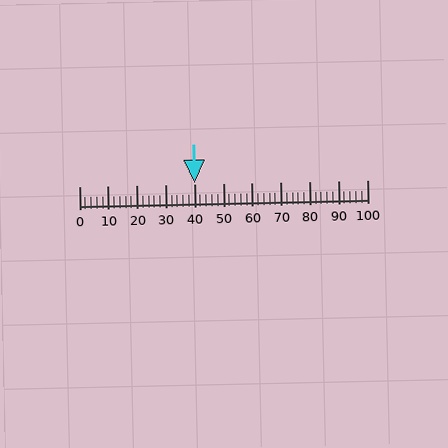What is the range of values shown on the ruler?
The ruler shows values from 0 to 100.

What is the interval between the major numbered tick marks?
The major tick marks are spaced 10 units apart.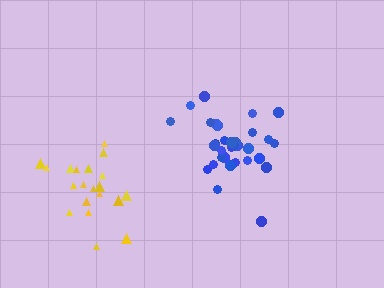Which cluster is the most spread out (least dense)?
Yellow.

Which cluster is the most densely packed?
Blue.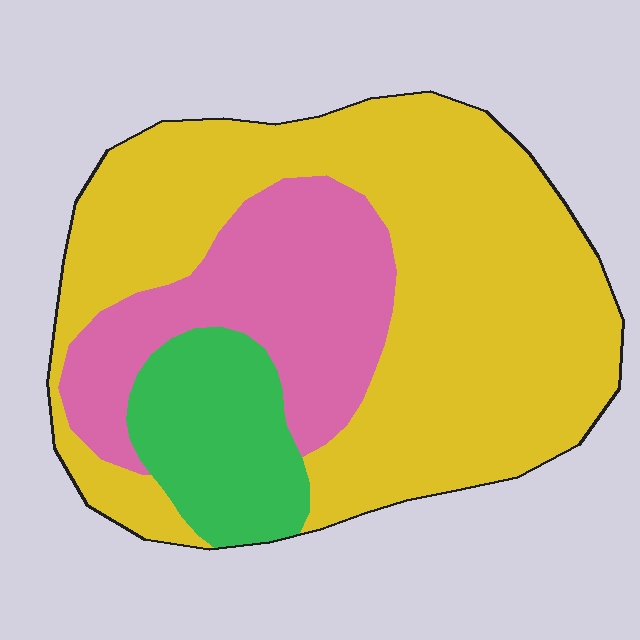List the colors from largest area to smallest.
From largest to smallest: yellow, pink, green.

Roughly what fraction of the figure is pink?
Pink takes up about one quarter (1/4) of the figure.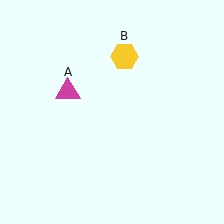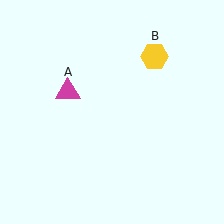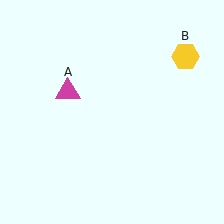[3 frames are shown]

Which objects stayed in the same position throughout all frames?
Magenta triangle (object A) remained stationary.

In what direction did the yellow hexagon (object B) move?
The yellow hexagon (object B) moved right.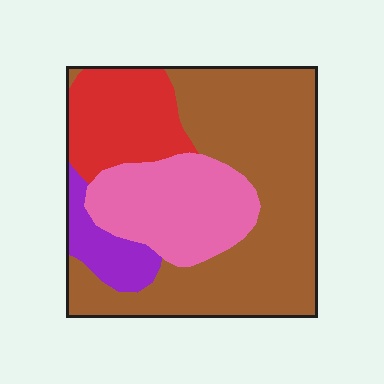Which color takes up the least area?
Purple, at roughly 10%.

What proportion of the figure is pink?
Pink takes up about one fifth (1/5) of the figure.